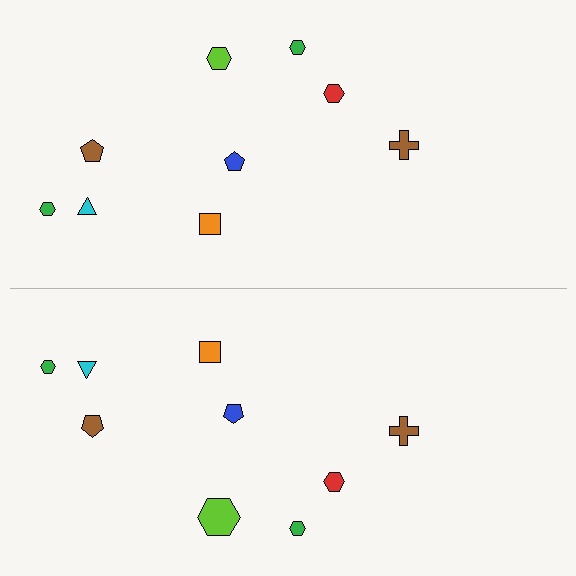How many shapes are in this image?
There are 18 shapes in this image.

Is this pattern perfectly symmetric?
No, the pattern is not perfectly symmetric. The lime hexagon on the bottom side has a different size than its mirror counterpart.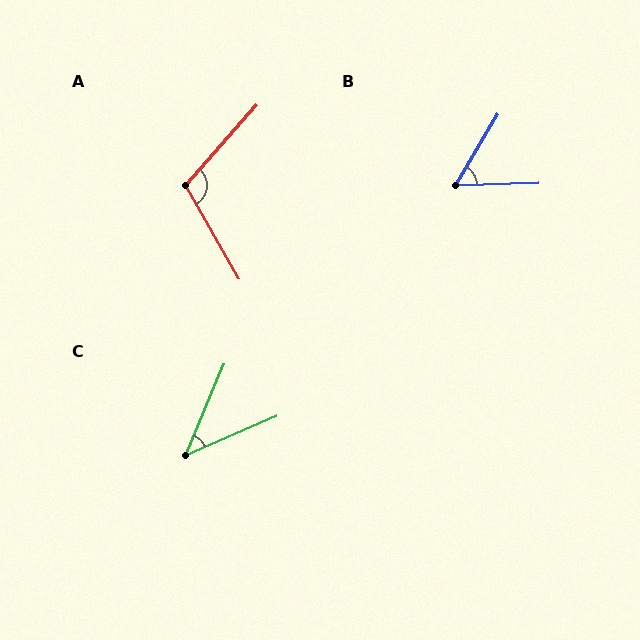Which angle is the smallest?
C, at approximately 44 degrees.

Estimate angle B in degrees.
Approximately 57 degrees.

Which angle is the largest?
A, at approximately 109 degrees.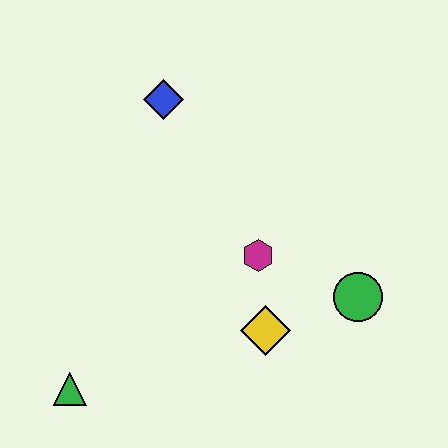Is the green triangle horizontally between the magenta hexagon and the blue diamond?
No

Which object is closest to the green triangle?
The yellow diamond is closest to the green triangle.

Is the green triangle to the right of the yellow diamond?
No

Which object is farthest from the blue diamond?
The green triangle is farthest from the blue diamond.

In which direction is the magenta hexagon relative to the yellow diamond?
The magenta hexagon is above the yellow diamond.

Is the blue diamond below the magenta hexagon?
No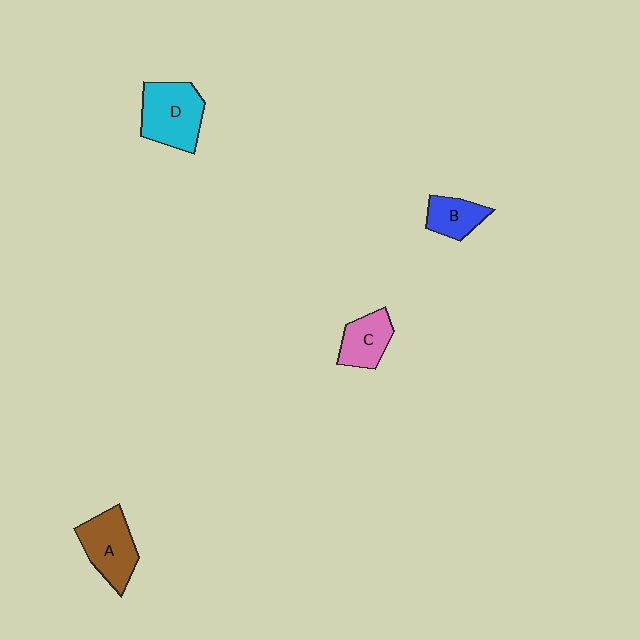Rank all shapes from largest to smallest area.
From largest to smallest: D (cyan), A (brown), C (pink), B (blue).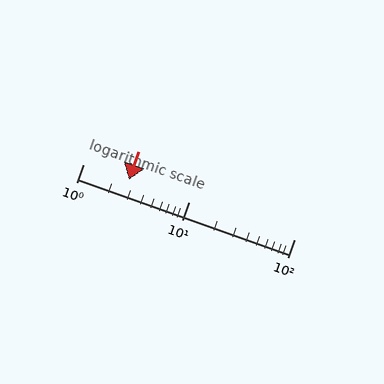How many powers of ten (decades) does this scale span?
The scale spans 2 decades, from 1 to 100.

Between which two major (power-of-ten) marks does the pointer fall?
The pointer is between 1 and 10.